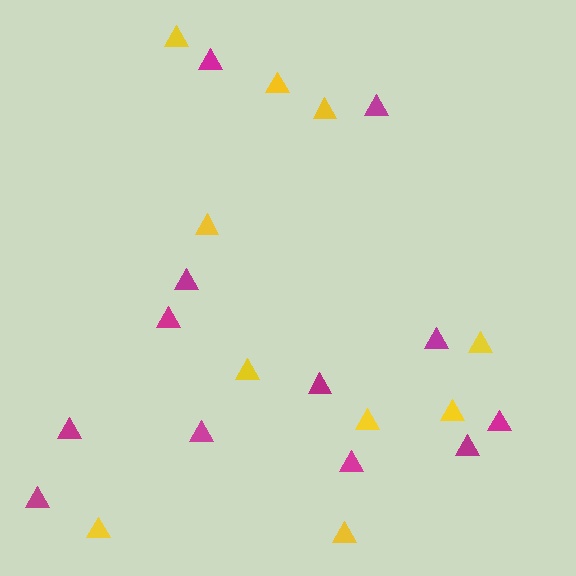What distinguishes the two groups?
There are 2 groups: one group of yellow triangles (10) and one group of magenta triangles (12).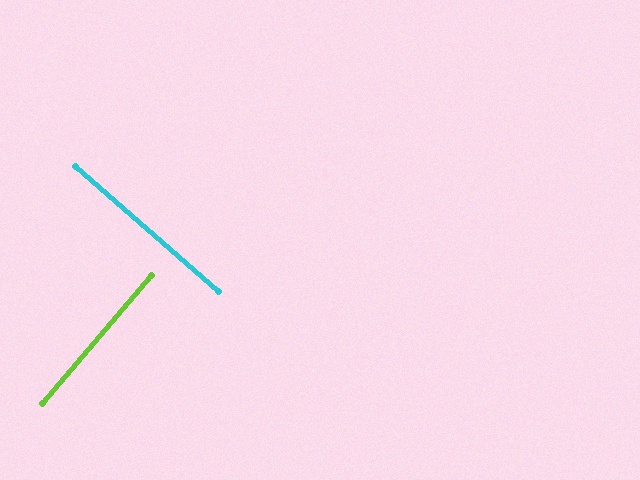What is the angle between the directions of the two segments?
Approximately 89 degrees.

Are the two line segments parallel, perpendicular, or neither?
Perpendicular — they meet at approximately 89°.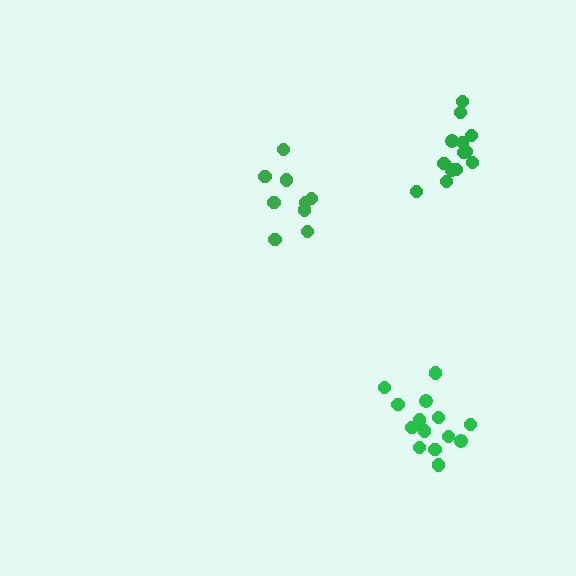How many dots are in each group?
Group 1: 13 dots, Group 2: 14 dots, Group 3: 9 dots (36 total).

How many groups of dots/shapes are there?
There are 3 groups.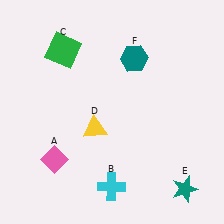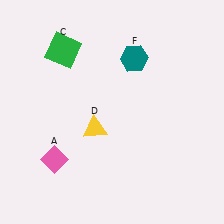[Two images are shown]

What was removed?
The cyan cross (B), the teal star (E) were removed in Image 2.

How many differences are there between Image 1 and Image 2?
There are 2 differences between the two images.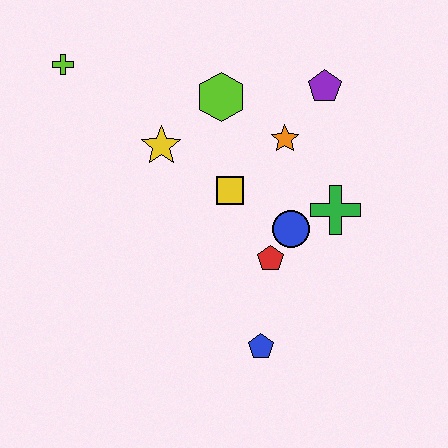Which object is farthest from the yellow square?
The lime cross is farthest from the yellow square.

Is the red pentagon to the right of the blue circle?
No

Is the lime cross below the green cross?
No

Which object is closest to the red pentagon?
The blue circle is closest to the red pentagon.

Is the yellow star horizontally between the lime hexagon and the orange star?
No